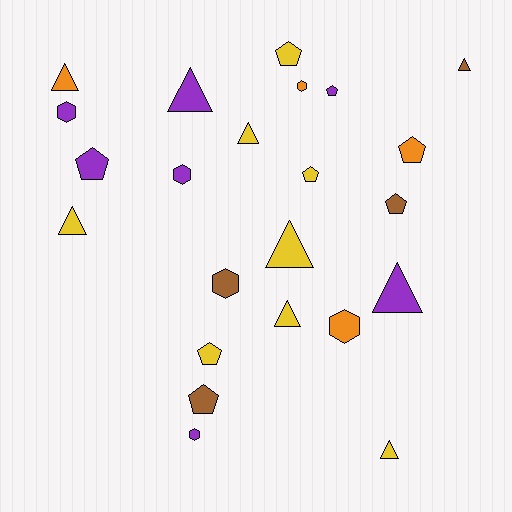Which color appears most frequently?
Yellow, with 8 objects.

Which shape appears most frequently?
Triangle, with 9 objects.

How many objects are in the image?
There are 23 objects.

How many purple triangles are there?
There are 2 purple triangles.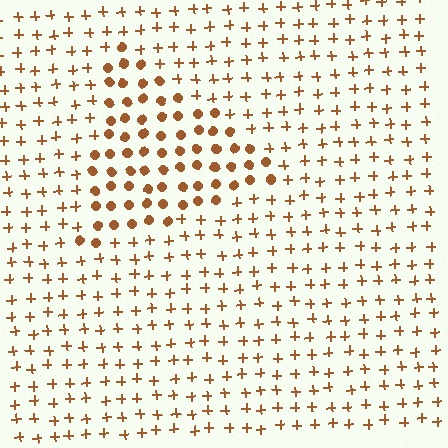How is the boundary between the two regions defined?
The boundary is defined by a change in element shape: circles inside vs. plus signs outside. All elements share the same color and spacing.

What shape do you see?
I see a triangle.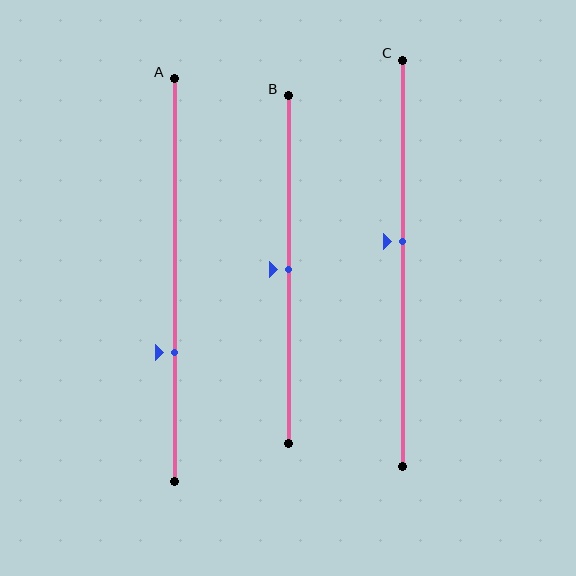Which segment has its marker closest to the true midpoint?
Segment B has its marker closest to the true midpoint.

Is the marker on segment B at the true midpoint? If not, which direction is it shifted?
Yes, the marker on segment B is at the true midpoint.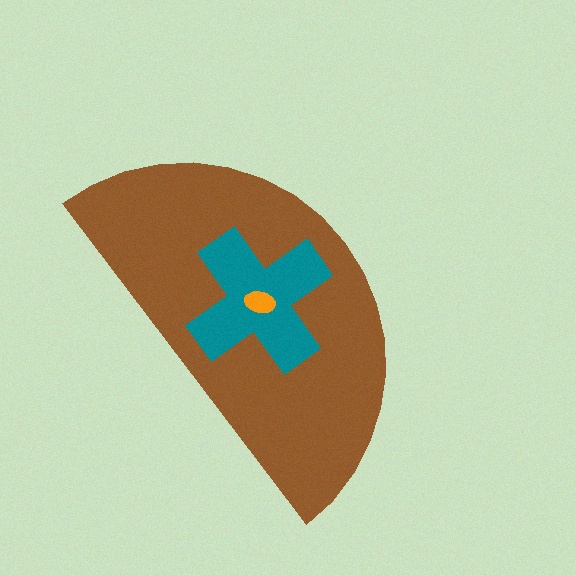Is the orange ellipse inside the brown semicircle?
Yes.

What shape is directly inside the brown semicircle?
The teal cross.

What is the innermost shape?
The orange ellipse.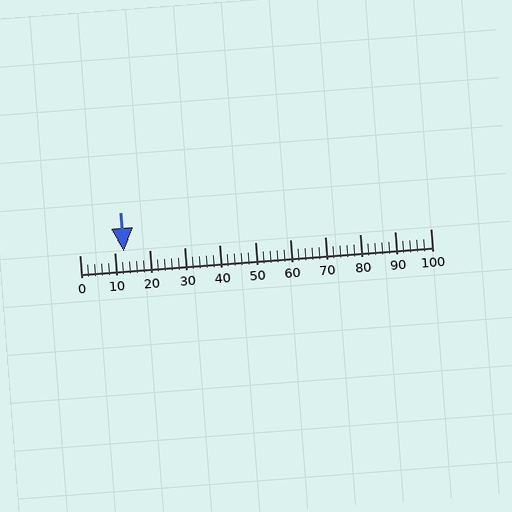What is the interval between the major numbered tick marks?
The major tick marks are spaced 10 units apart.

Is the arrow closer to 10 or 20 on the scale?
The arrow is closer to 10.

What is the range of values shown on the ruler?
The ruler shows values from 0 to 100.